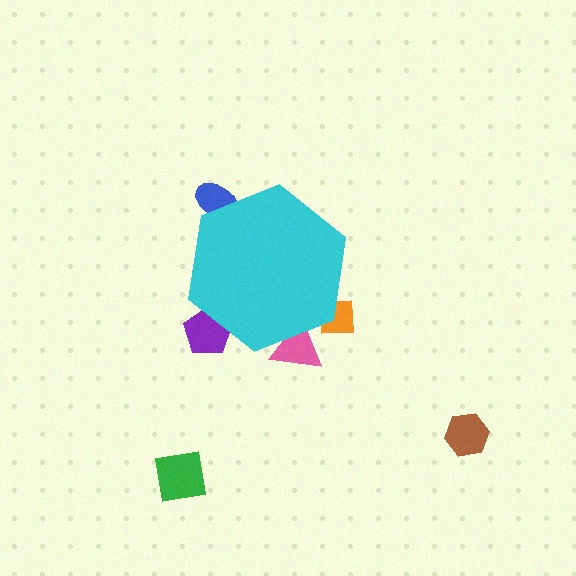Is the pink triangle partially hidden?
Yes, the pink triangle is partially hidden behind the cyan hexagon.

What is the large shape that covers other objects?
A cyan hexagon.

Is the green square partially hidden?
No, the green square is fully visible.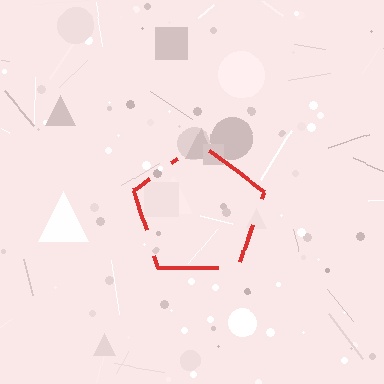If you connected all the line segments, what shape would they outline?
They would outline a pentagon.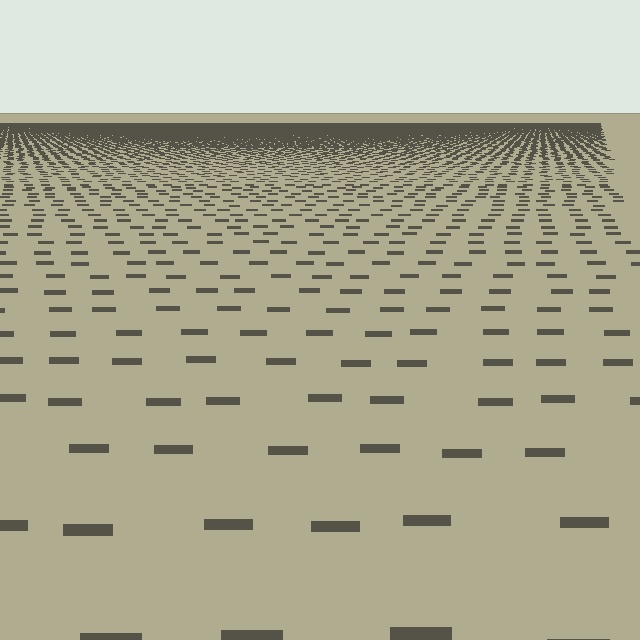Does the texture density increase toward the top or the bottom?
Density increases toward the top.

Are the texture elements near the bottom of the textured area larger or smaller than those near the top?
Larger. Near the bottom, elements are closer to the viewer and appear at a bigger on-screen size.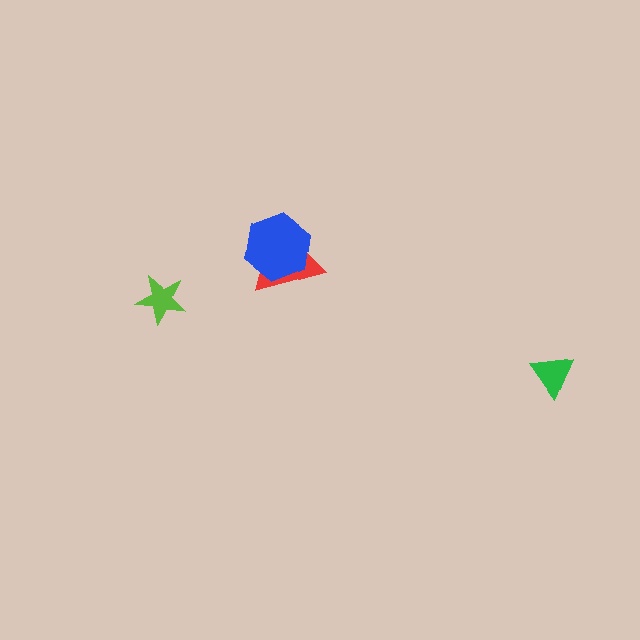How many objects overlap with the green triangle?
0 objects overlap with the green triangle.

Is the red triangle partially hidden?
Yes, it is partially covered by another shape.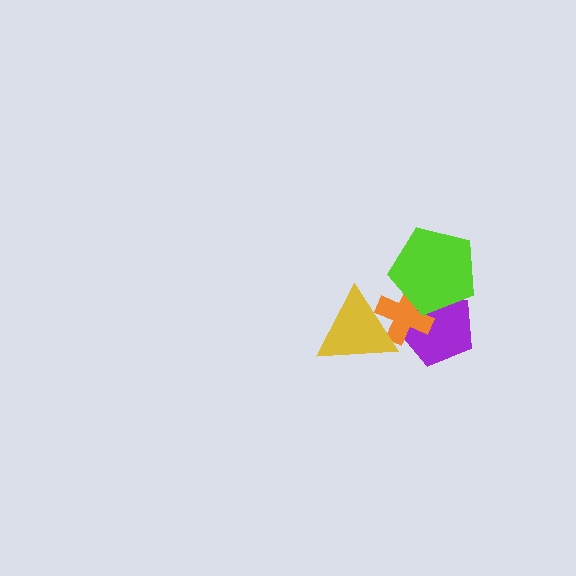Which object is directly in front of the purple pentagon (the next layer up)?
The orange cross is directly in front of the purple pentagon.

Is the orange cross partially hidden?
Yes, it is partially covered by another shape.